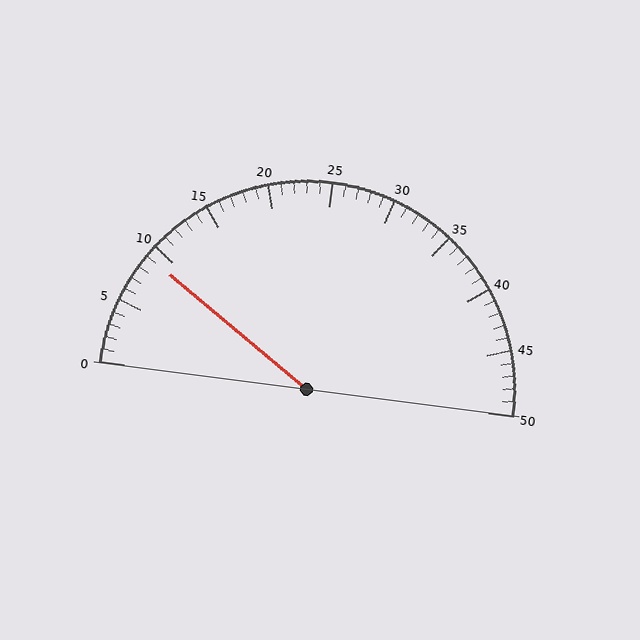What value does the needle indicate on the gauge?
The needle indicates approximately 9.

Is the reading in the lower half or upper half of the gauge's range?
The reading is in the lower half of the range (0 to 50).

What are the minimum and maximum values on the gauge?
The gauge ranges from 0 to 50.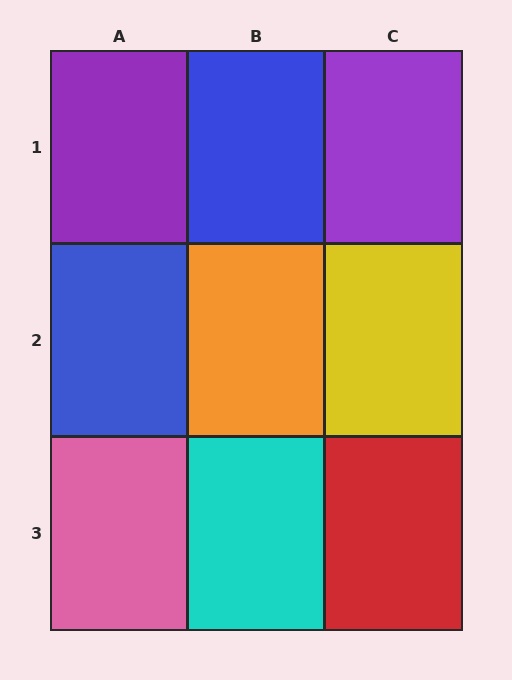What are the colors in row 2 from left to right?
Blue, orange, yellow.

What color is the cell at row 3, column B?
Cyan.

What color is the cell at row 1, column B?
Blue.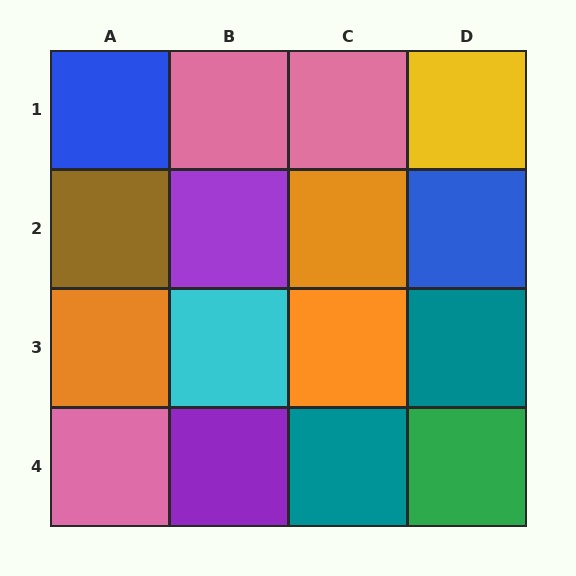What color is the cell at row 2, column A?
Brown.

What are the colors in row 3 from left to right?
Orange, cyan, orange, teal.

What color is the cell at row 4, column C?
Teal.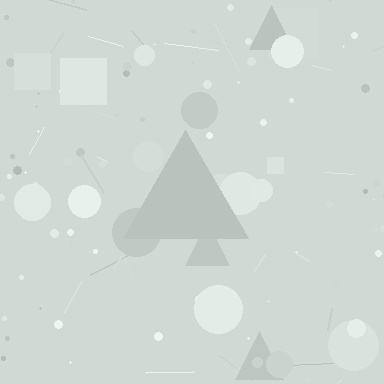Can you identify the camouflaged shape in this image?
The camouflaged shape is a triangle.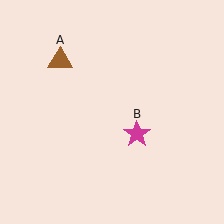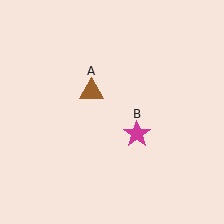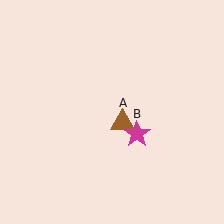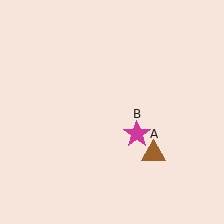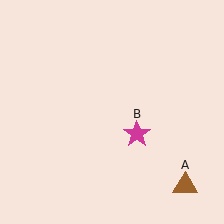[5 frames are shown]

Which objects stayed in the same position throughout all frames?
Magenta star (object B) remained stationary.